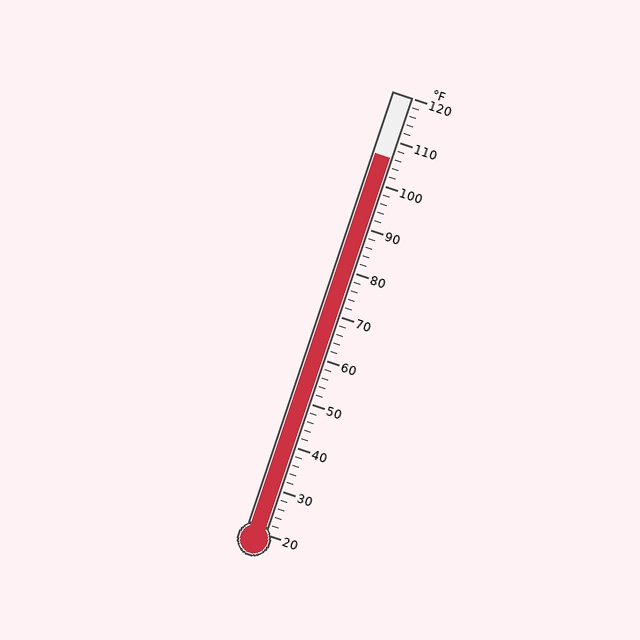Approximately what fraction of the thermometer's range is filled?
The thermometer is filled to approximately 85% of its range.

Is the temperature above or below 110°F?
The temperature is below 110°F.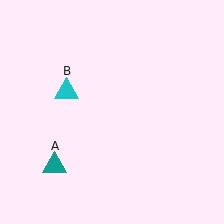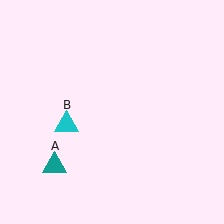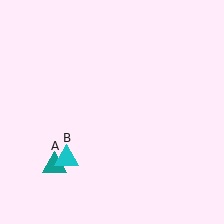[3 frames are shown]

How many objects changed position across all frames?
1 object changed position: cyan triangle (object B).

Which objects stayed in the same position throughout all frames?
Teal triangle (object A) remained stationary.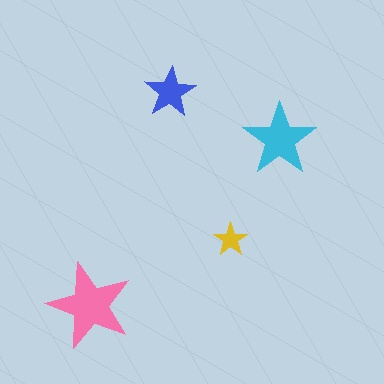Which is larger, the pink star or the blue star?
The pink one.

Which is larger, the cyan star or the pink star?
The pink one.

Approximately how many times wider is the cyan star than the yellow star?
About 2 times wider.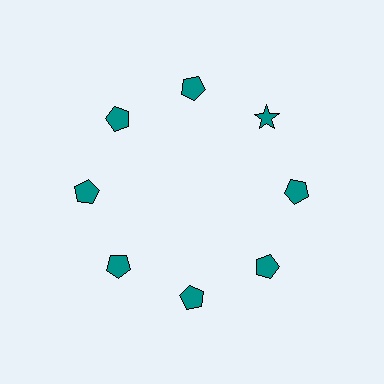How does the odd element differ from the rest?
It has a different shape: star instead of pentagon.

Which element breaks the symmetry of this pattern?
The teal star at roughly the 2 o'clock position breaks the symmetry. All other shapes are teal pentagons.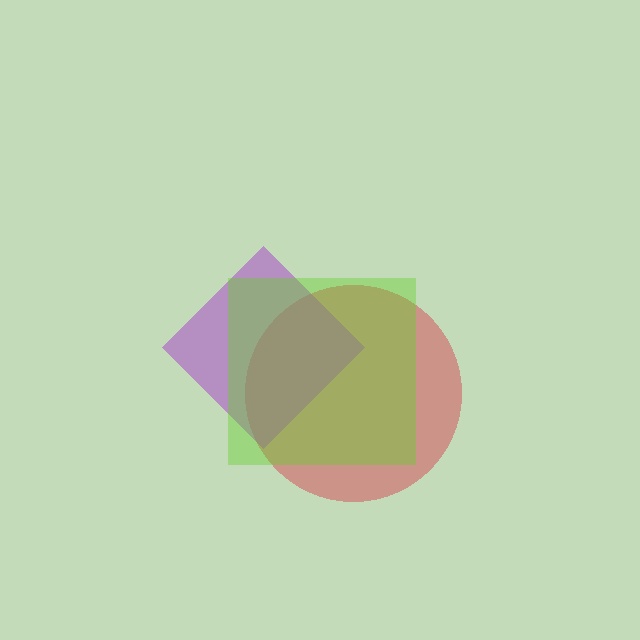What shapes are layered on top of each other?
The layered shapes are: a red circle, a purple diamond, a lime square.